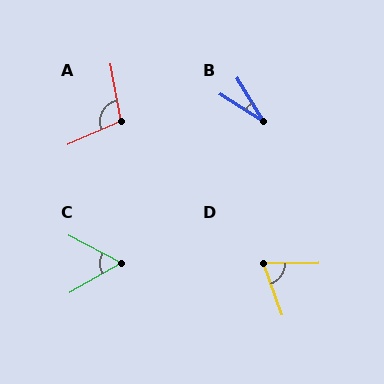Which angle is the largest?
A, at approximately 104 degrees.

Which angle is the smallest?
B, at approximately 26 degrees.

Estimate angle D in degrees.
Approximately 70 degrees.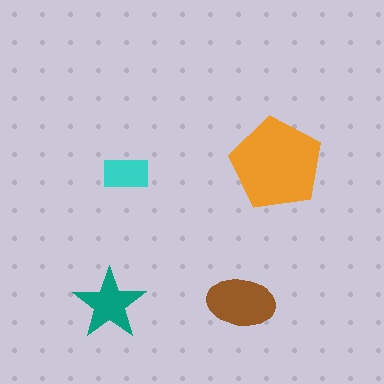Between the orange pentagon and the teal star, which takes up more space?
The orange pentagon.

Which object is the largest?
The orange pentagon.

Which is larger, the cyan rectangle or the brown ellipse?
The brown ellipse.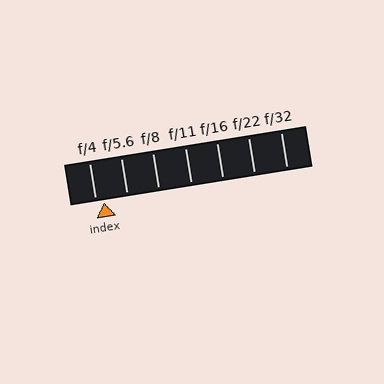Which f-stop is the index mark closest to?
The index mark is closest to f/4.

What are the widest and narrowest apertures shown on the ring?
The widest aperture shown is f/4 and the narrowest is f/32.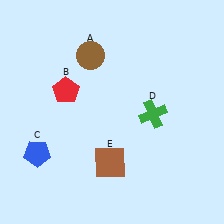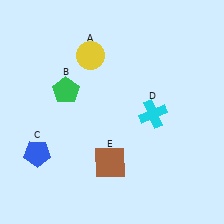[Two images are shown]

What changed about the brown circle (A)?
In Image 1, A is brown. In Image 2, it changed to yellow.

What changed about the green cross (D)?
In Image 1, D is green. In Image 2, it changed to cyan.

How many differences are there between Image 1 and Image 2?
There are 3 differences between the two images.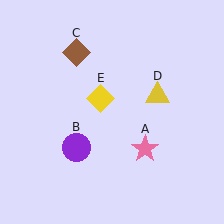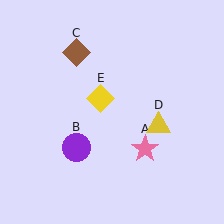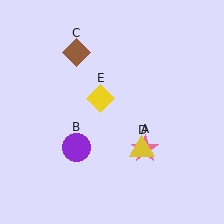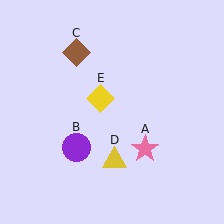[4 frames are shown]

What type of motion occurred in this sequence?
The yellow triangle (object D) rotated clockwise around the center of the scene.